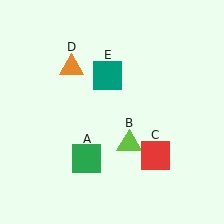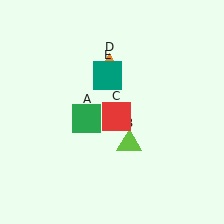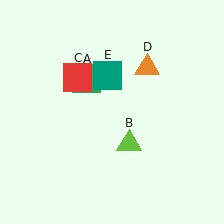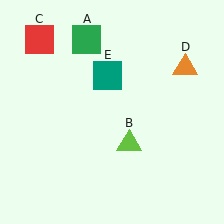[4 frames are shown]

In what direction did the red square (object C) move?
The red square (object C) moved up and to the left.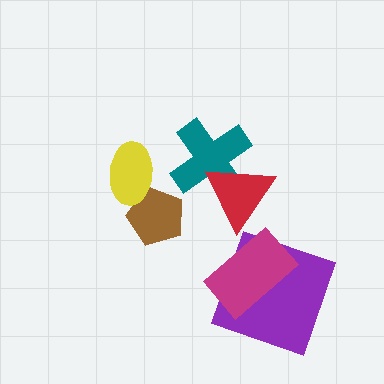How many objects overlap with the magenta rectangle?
1 object overlaps with the magenta rectangle.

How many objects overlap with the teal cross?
1 object overlaps with the teal cross.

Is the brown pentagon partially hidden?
Yes, it is partially covered by another shape.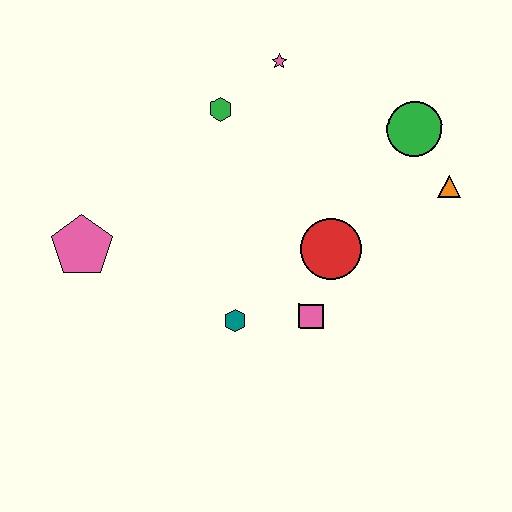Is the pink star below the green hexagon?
No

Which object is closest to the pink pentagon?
The teal hexagon is closest to the pink pentagon.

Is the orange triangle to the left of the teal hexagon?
No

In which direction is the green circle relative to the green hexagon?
The green circle is to the right of the green hexagon.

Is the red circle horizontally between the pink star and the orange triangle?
Yes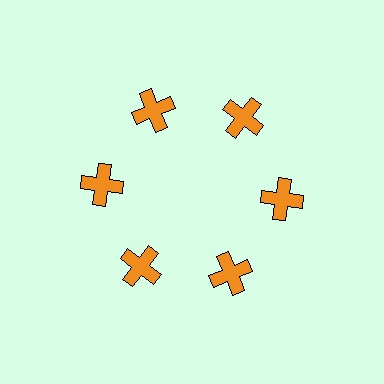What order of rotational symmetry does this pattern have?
This pattern has 6-fold rotational symmetry.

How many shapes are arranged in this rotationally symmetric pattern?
There are 6 shapes, arranged in 6 groups of 1.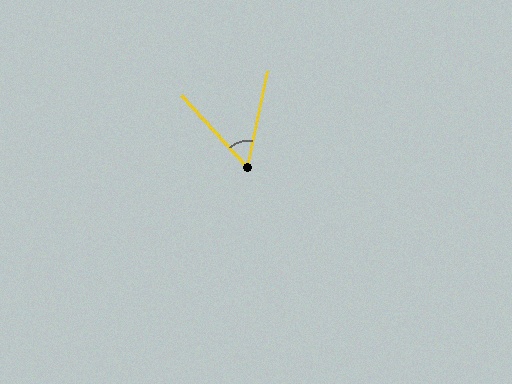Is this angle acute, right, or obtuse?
It is acute.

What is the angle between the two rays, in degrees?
Approximately 54 degrees.